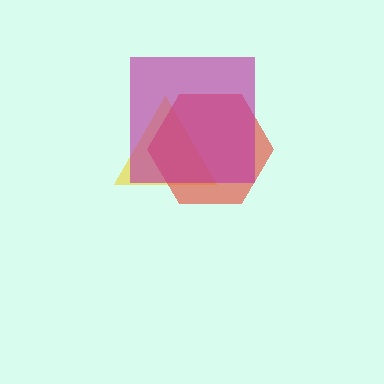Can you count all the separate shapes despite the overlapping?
Yes, there are 3 separate shapes.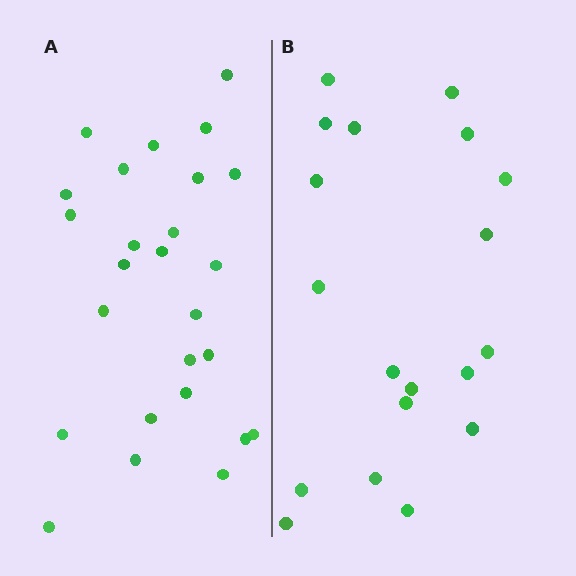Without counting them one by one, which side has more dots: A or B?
Region A (the left region) has more dots.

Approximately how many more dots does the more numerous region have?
Region A has roughly 8 or so more dots than region B.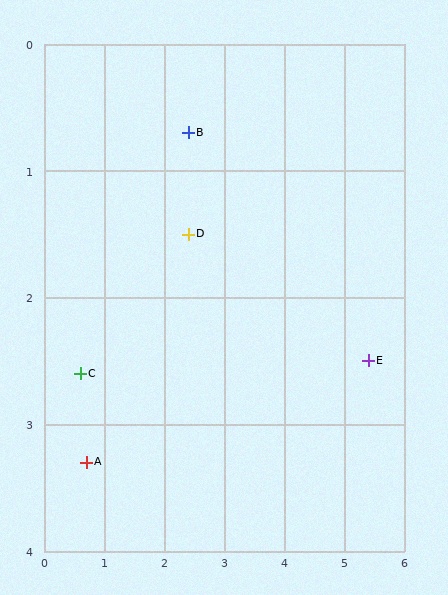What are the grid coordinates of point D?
Point D is at approximately (2.4, 1.5).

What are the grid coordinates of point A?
Point A is at approximately (0.7, 3.3).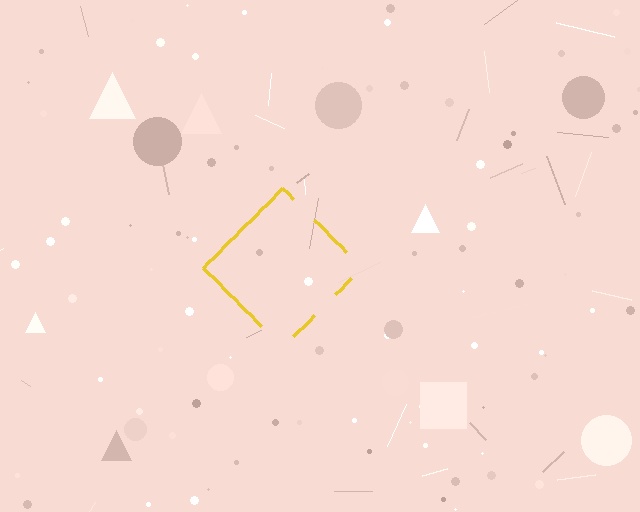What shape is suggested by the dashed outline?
The dashed outline suggests a diamond.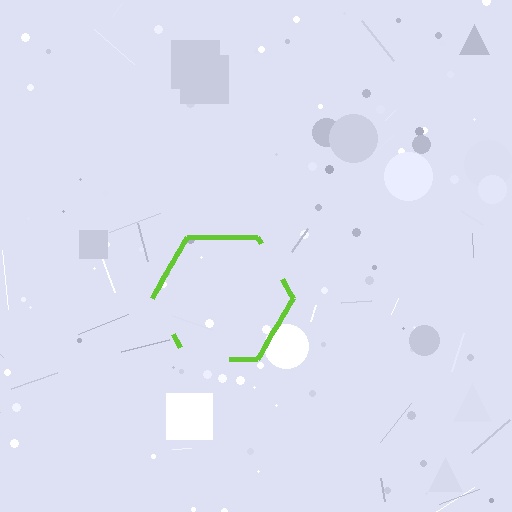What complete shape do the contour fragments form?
The contour fragments form a hexagon.